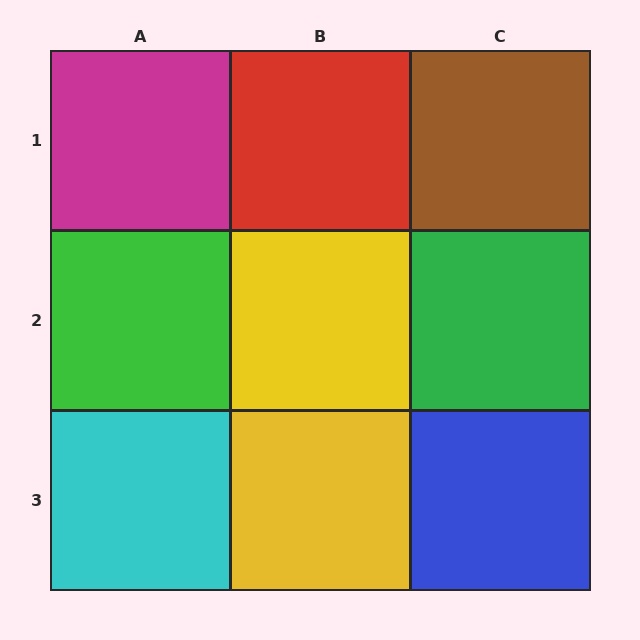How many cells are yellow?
2 cells are yellow.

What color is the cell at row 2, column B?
Yellow.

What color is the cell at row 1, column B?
Red.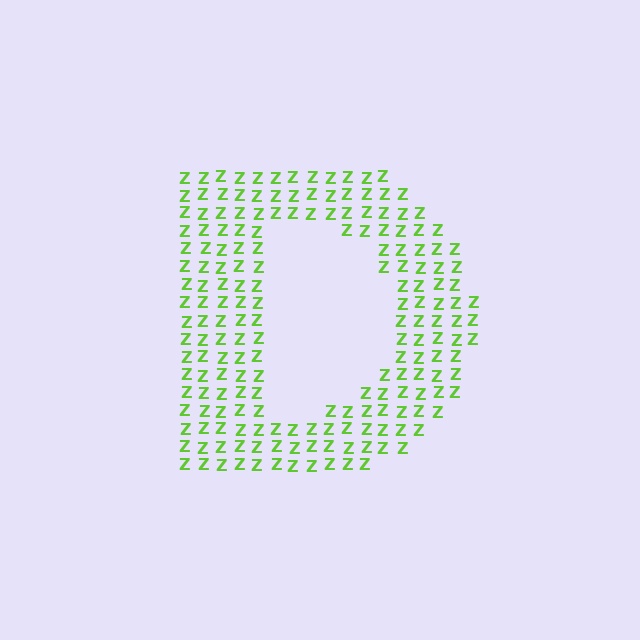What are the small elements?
The small elements are letter Z's.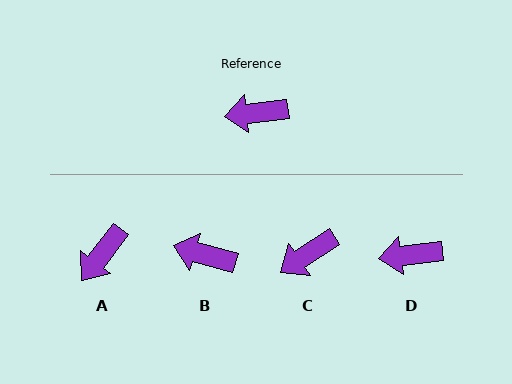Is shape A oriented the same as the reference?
No, it is off by about 46 degrees.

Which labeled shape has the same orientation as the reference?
D.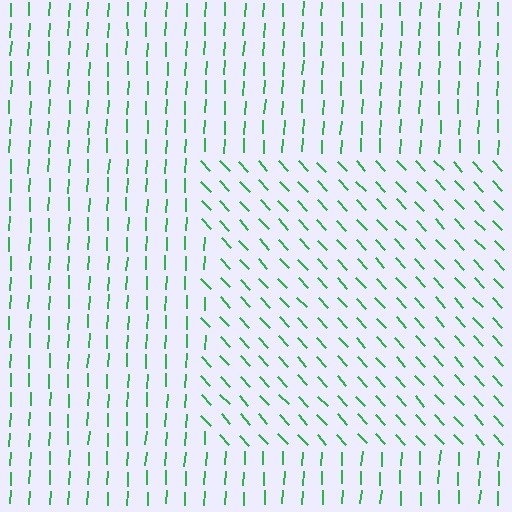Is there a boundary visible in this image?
Yes, there is a texture boundary formed by a change in line orientation.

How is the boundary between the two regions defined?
The boundary is defined purely by a change in line orientation (approximately 45 degrees difference). All lines are the same color and thickness.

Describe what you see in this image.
The image is filled with small green line segments. A rectangle region in the image has lines oriented differently from the surrounding lines, creating a visible texture boundary.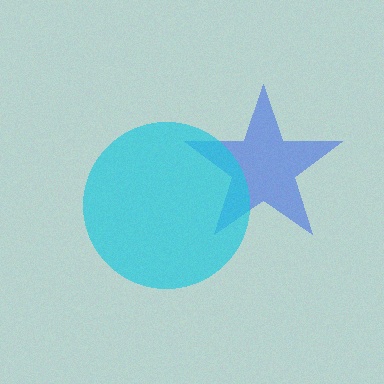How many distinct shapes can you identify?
There are 2 distinct shapes: a blue star, a cyan circle.